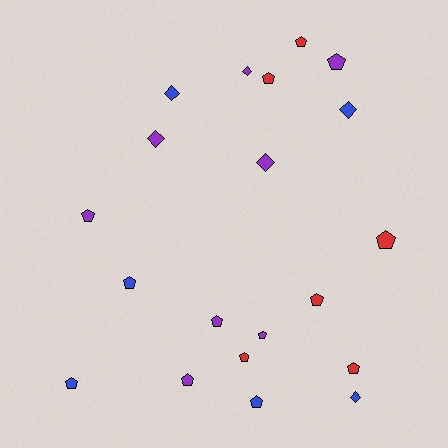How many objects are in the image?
There are 20 objects.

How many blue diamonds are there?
There are 3 blue diamonds.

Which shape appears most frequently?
Pentagon, with 14 objects.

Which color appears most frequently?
Purple, with 8 objects.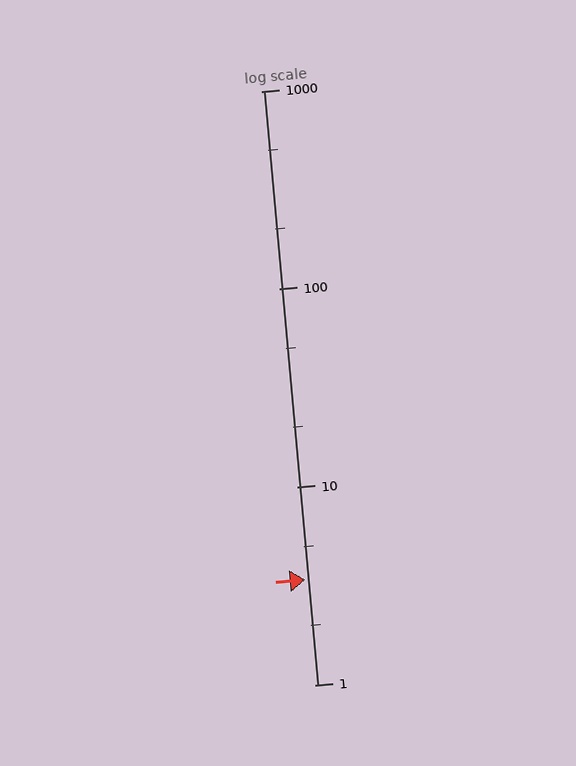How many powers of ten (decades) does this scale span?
The scale spans 3 decades, from 1 to 1000.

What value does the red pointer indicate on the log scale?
The pointer indicates approximately 3.4.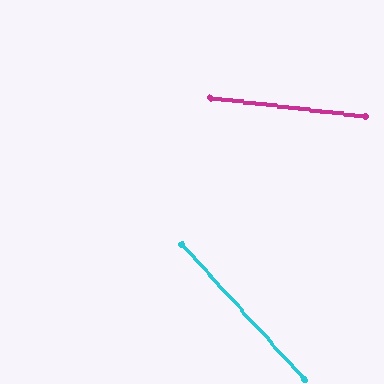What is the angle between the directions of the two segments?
Approximately 41 degrees.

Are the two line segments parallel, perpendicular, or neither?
Neither parallel nor perpendicular — they differ by about 41°.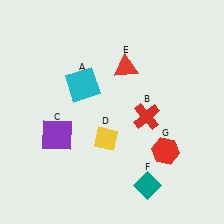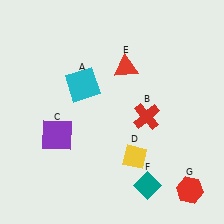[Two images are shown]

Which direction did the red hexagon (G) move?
The red hexagon (G) moved down.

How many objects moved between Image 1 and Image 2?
2 objects moved between the two images.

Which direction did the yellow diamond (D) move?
The yellow diamond (D) moved right.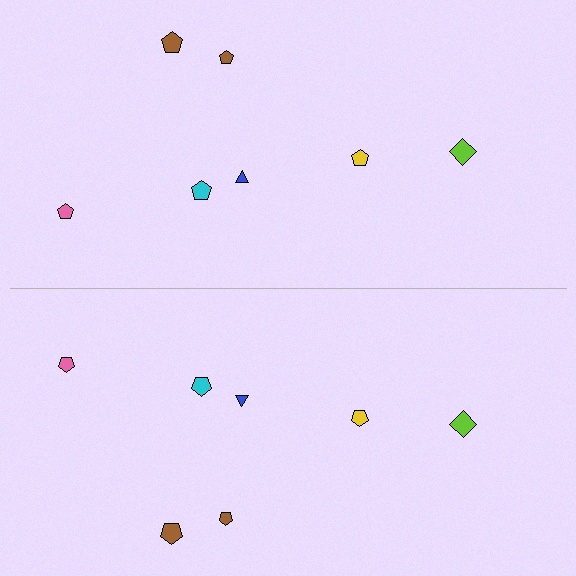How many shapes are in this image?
There are 14 shapes in this image.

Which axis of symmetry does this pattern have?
The pattern has a horizontal axis of symmetry running through the center of the image.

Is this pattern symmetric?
Yes, this pattern has bilateral (reflection) symmetry.